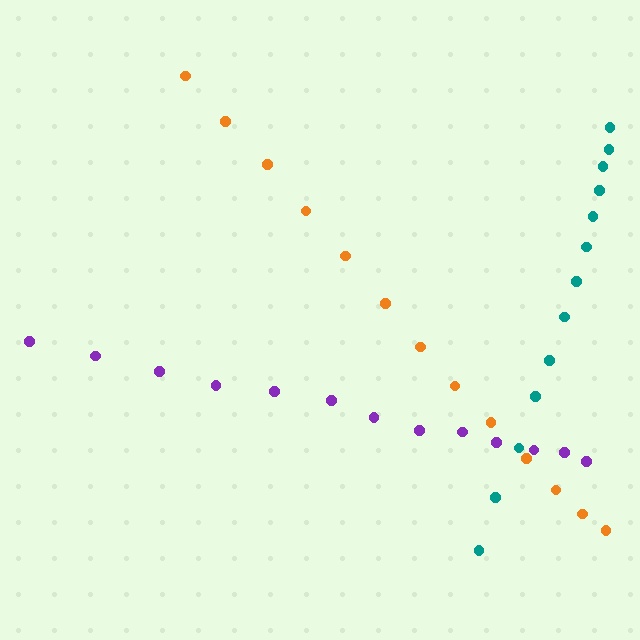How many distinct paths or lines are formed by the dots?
There are 3 distinct paths.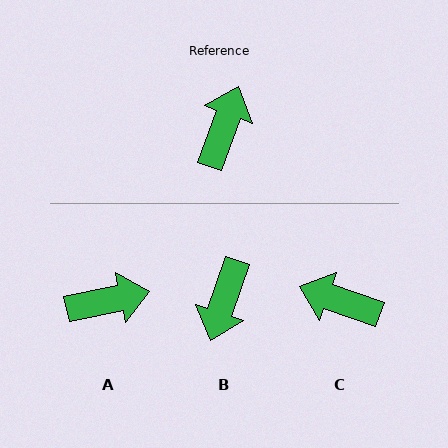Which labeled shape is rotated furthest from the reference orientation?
B, about 179 degrees away.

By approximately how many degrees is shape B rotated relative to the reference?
Approximately 179 degrees clockwise.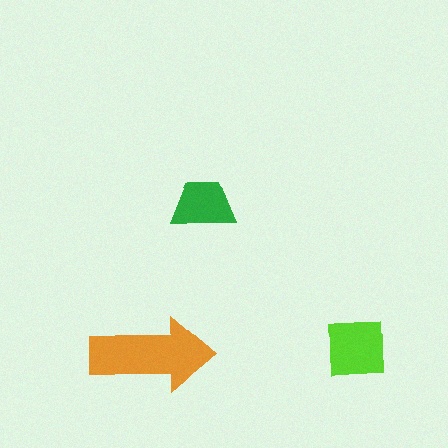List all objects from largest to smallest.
The orange arrow, the lime square, the green trapezoid.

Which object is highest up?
The green trapezoid is topmost.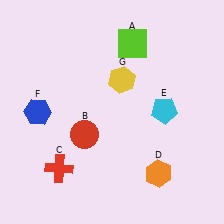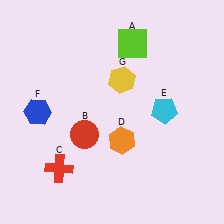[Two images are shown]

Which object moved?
The orange hexagon (D) moved left.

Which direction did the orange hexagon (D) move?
The orange hexagon (D) moved left.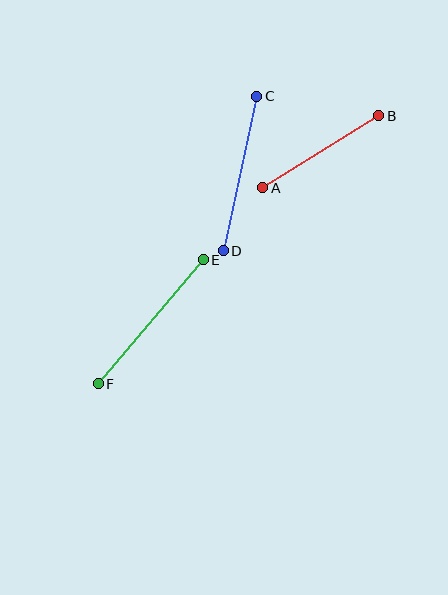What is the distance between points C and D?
The distance is approximately 158 pixels.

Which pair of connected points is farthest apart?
Points E and F are farthest apart.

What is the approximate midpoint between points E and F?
The midpoint is at approximately (151, 322) pixels.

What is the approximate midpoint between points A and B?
The midpoint is at approximately (321, 152) pixels.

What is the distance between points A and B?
The distance is approximately 137 pixels.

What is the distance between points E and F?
The distance is approximately 162 pixels.